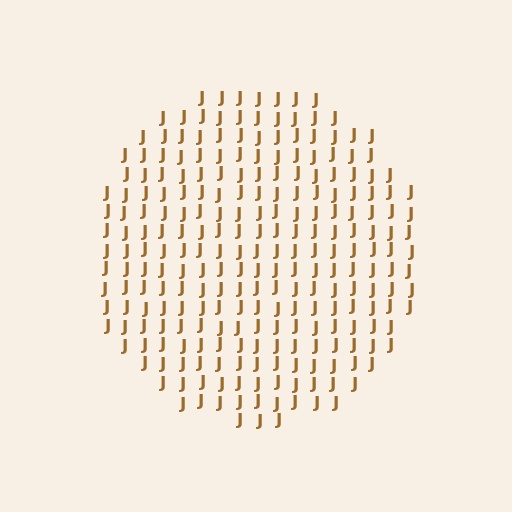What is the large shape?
The large shape is a circle.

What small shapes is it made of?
It is made of small letter J's.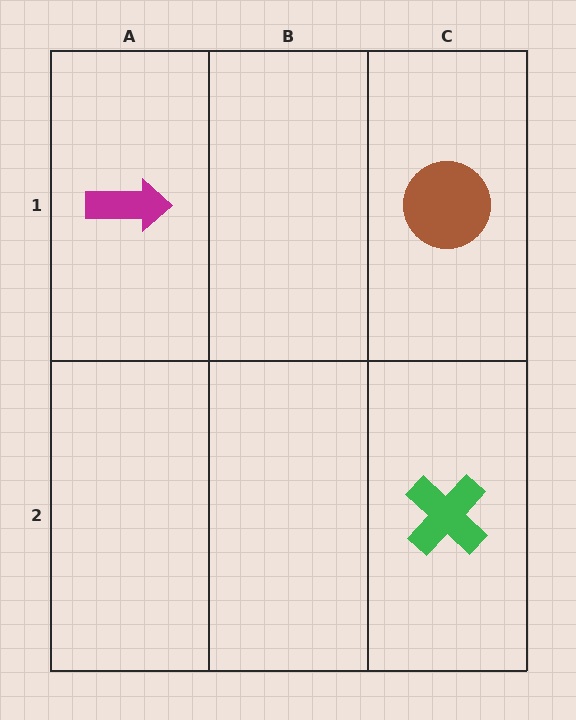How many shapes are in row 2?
1 shape.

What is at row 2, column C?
A green cross.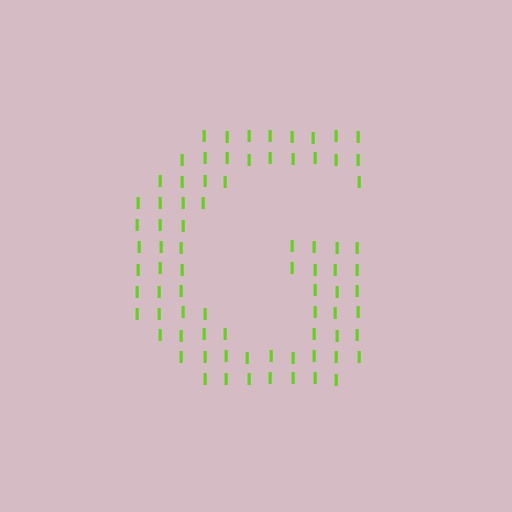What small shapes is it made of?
It is made of small letter I's.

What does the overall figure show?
The overall figure shows the letter G.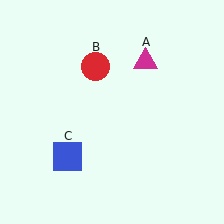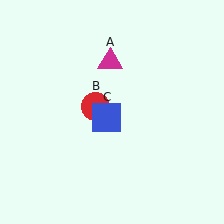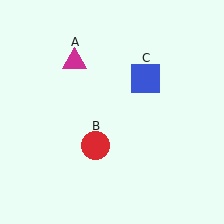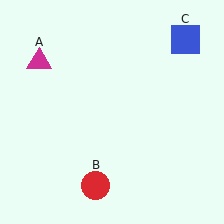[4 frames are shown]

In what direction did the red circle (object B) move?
The red circle (object B) moved down.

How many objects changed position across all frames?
3 objects changed position: magenta triangle (object A), red circle (object B), blue square (object C).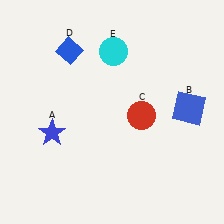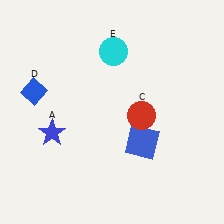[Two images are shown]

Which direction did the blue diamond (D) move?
The blue diamond (D) moved down.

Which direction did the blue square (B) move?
The blue square (B) moved left.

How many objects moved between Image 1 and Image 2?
2 objects moved between the two images.